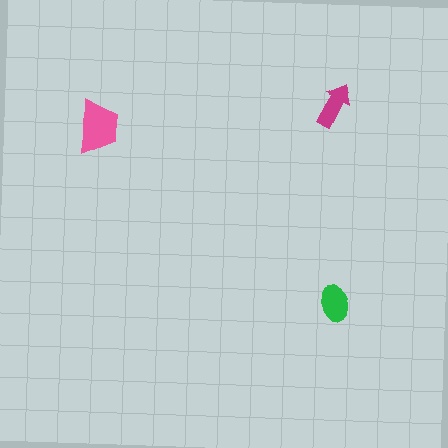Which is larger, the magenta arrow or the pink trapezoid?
The pink trapezoid.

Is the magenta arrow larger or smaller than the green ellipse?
Smaller.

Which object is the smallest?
The magenta arrow.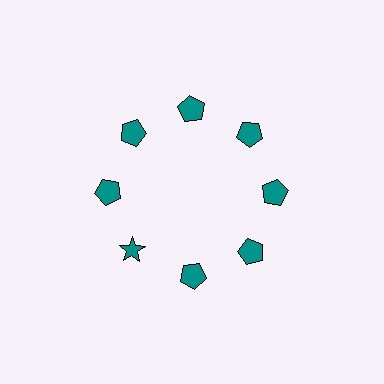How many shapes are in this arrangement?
There are 8 shapes arranged in a ring pattern.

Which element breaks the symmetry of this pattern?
The teal star at roughly the 8 o'clock position breaks the symmetry. All other shapes are teal pentagons.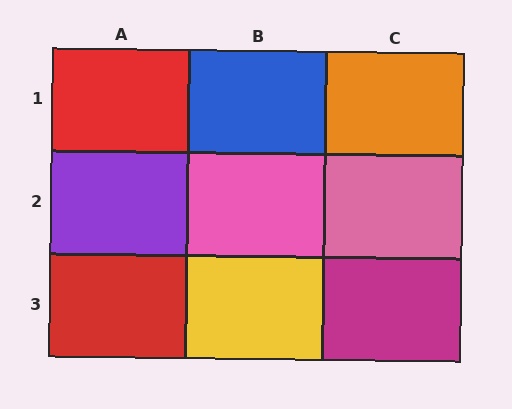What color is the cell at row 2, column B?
Pink.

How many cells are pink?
2 cells are pink.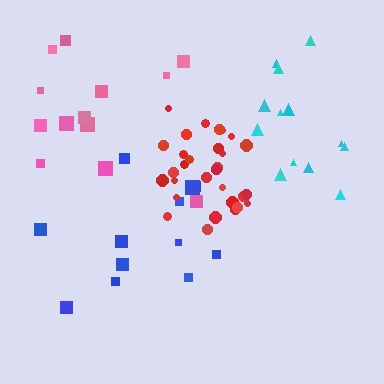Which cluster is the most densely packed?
Red.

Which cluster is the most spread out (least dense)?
Blue.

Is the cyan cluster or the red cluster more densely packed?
Red.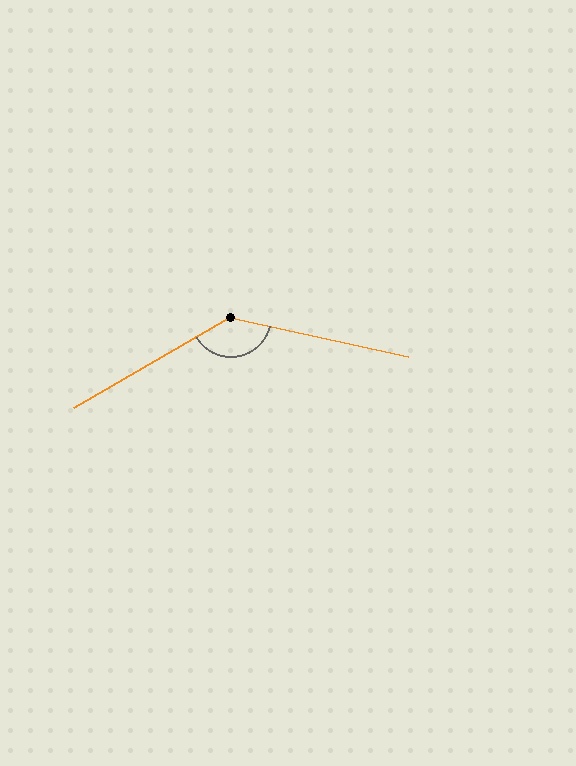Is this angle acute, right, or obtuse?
It is obtuse.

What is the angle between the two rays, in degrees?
Approximately 137 degrees.